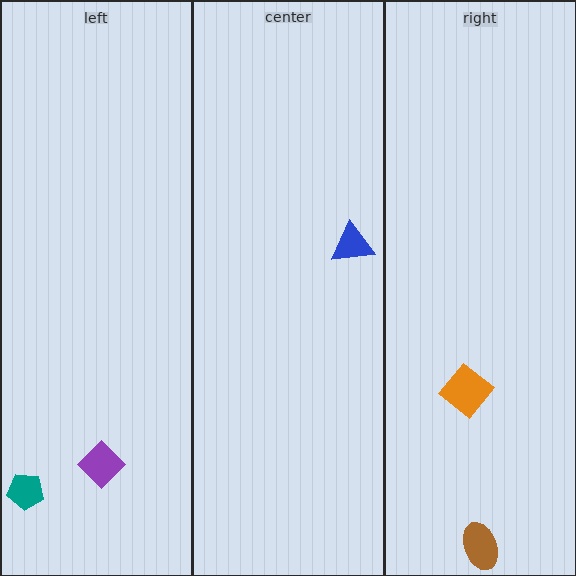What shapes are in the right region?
The brown ellipse, the orange diamond.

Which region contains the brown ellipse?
The right region.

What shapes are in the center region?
The blue triangle.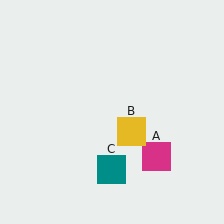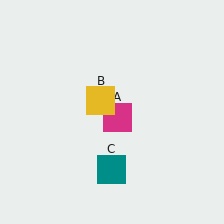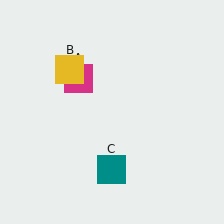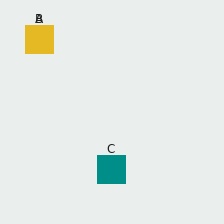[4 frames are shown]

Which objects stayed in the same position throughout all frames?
Teal square (object C) remained stationary.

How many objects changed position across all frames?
2 objects changed position: magenta square (object A), yellow square (object B).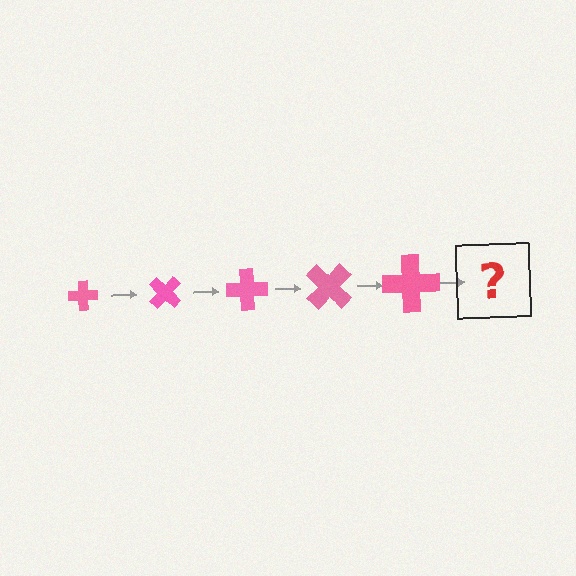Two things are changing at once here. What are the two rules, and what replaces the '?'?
The two rules are that the cross grows larger each step and it rotates 45 degrees each step. The '?' should be a cross, larger than the previous one and rotated 225 degrees from the start.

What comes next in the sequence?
The next element should be a cross, larger than the previous one and rotated 225 degrees from the start.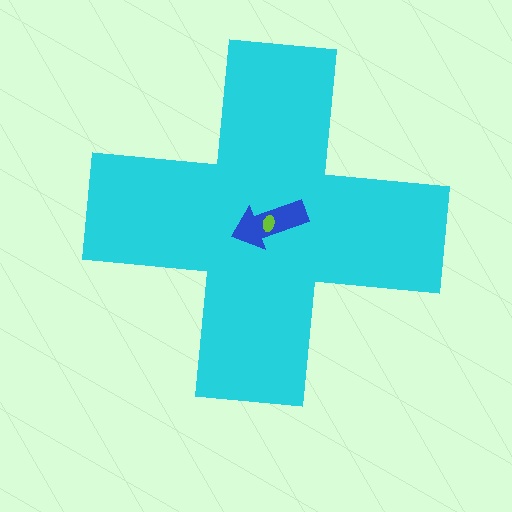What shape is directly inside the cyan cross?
The blue arrow.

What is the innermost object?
The lime ellipse.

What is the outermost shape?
The cyan cross.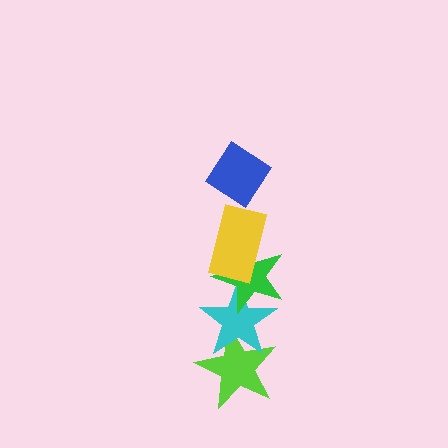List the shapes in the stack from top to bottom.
From top to bottom: the blue diamond, the yellow rectangle, the green star, the cyan star, the lime star.